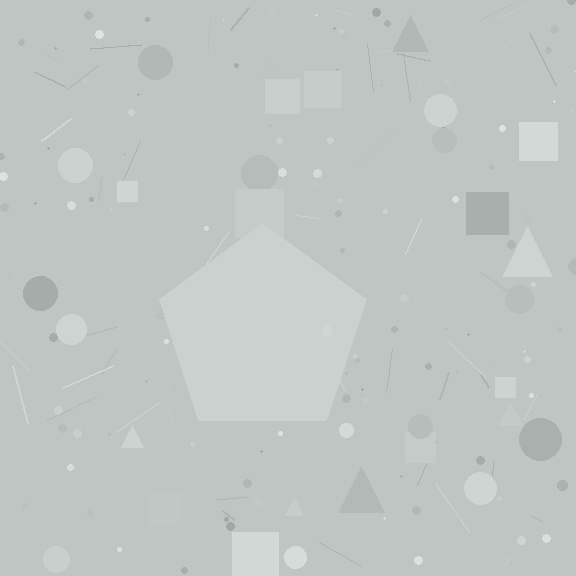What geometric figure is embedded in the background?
A pentagon is embedded in the background.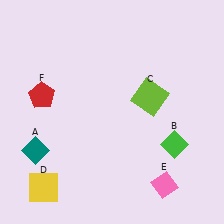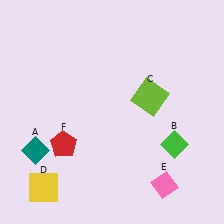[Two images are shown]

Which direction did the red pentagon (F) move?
The red pentagon (F) moved down.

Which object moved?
The red pentagon (F) moved down.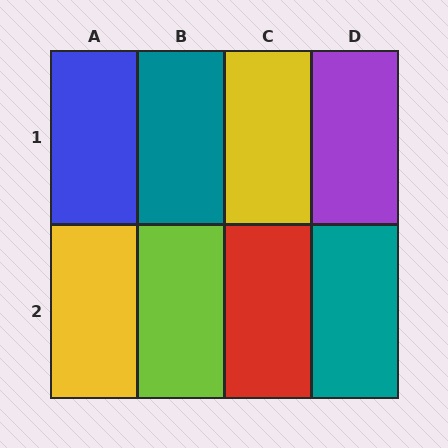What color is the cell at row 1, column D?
Purple.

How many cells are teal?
2 cells are teal.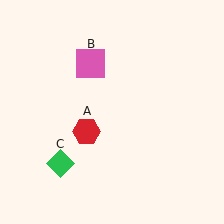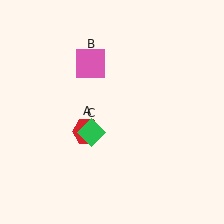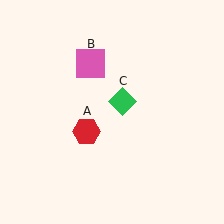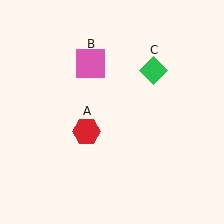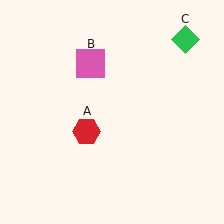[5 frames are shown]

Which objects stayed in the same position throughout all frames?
Red hexagon (object A) and pink square (object B) remained stationary.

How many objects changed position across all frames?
1 object changed position: green diamond (object C).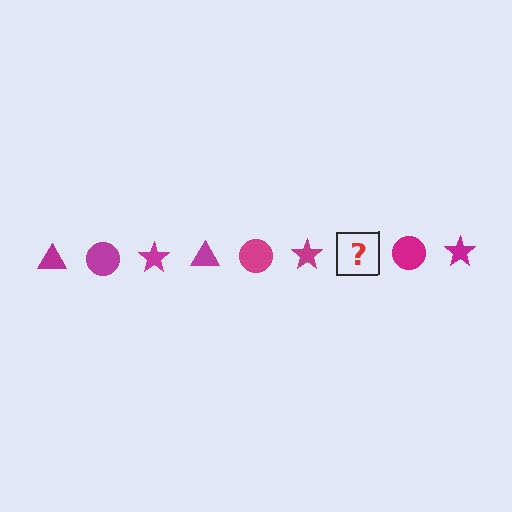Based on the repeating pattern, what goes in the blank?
The blank should be a magenta triangle.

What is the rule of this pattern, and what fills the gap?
The rule is that the pattern cycles through triangle, circle, star shapes in magenta. The gap should be filled with a magenta triangle.